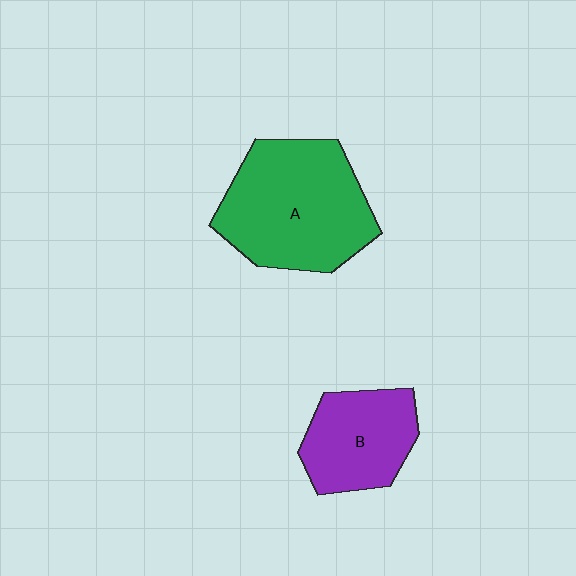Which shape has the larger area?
Shape A (green).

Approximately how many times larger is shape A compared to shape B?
Approximately 1.7 times.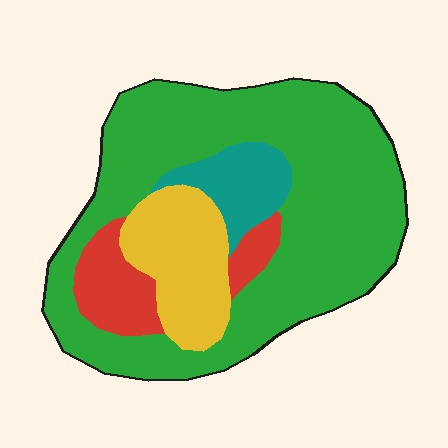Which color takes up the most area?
Green, at roughly 65%.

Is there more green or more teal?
Green.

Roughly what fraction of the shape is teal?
Teal takes up less than a sixth of the shape.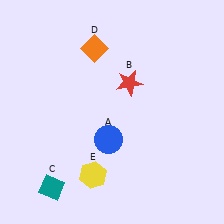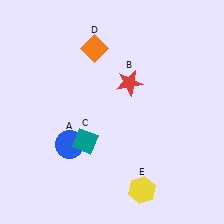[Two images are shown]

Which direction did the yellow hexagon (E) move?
The yellow hexagon (E) moved right.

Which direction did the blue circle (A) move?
The blue circle (A) moved left.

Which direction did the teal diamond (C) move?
The teal diamond (C) moved up.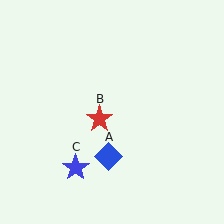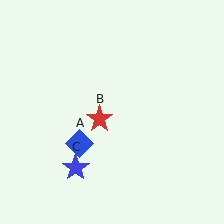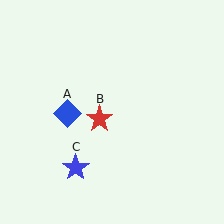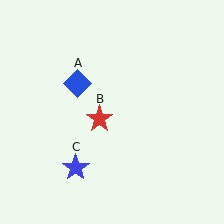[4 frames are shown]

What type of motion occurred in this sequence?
The blue diamond (object A) rotated clockwise around the center of the scene.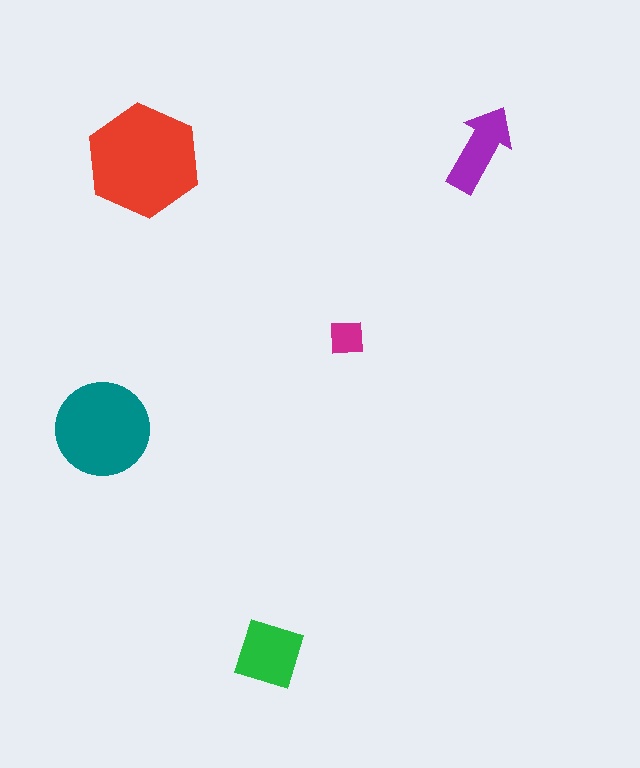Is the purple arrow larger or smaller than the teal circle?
Smaller.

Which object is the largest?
The red hexagon.